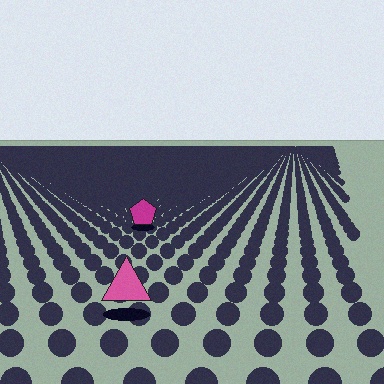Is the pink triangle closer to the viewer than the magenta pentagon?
Yes. The pink triangle is closer — you can tell from the texture gradient: the ground texture is coarser near it.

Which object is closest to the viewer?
The pink triangle is closest. The texture marks near it are larger and more spread out.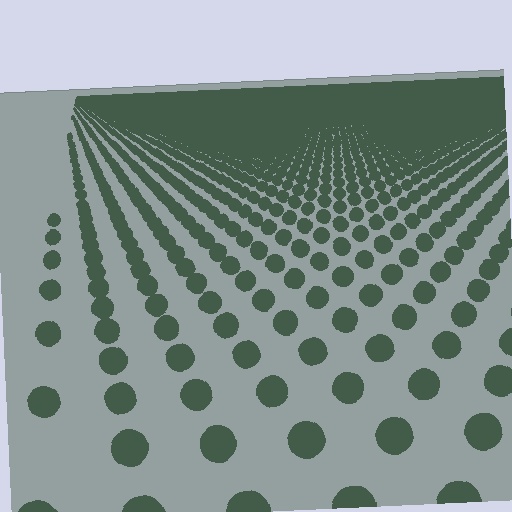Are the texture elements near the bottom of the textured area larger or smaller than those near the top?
Larger. Near the bottom, elements are closer to the viewer and appear at a bigger on-screen size.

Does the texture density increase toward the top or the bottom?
Density increases toward the top.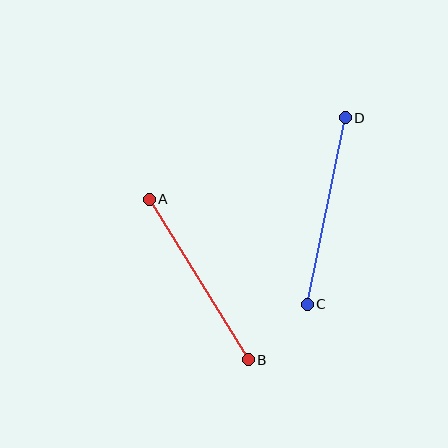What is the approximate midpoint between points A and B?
The midpoint is at approximately (199, 280) pixels.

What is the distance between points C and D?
The distance is approximately 190 pixels.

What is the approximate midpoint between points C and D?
The midpoint is at approximately (326, 211) pixels.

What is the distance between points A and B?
The distance is approximately 189 pixels.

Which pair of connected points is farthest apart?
Points C and D are farthest apart.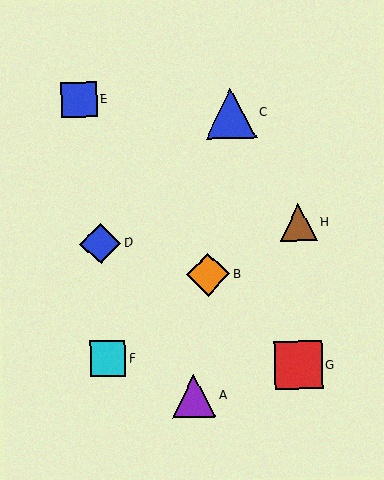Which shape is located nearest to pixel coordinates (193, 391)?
The purple triangle (labeled A) at (194, 396) is nearest to that location.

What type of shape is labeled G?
Shape G is a red square.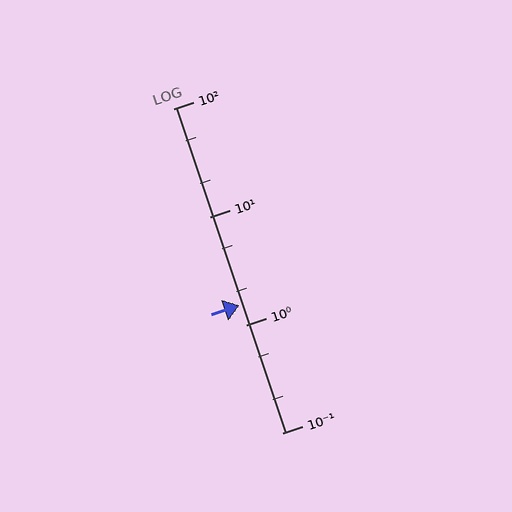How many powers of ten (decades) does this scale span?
The scale spans 3 decades, from 0.1 to 100.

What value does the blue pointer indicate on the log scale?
The pointer indicates approximately 1.5.